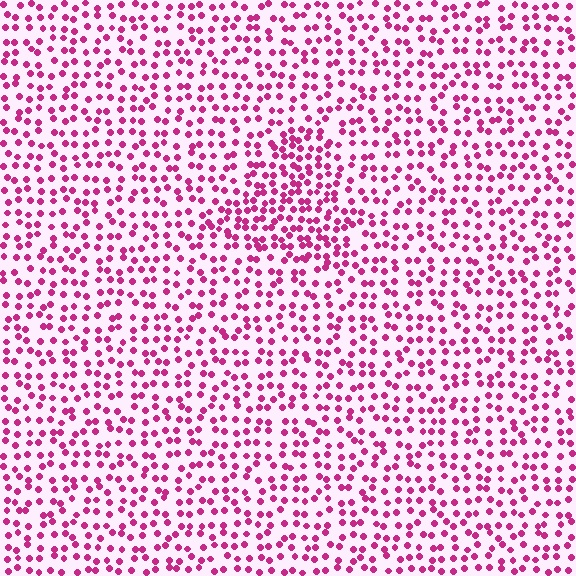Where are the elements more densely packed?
The elements are more densely packed inside the triangle boundary.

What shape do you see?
I see a triangle.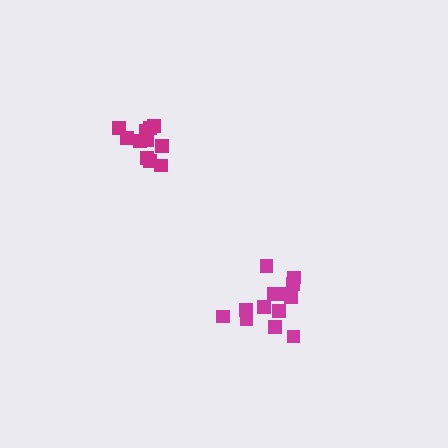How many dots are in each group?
Group 1: 11 dots, Group 2: 13 dots (24 total).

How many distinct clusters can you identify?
There are 2 distinct clusters.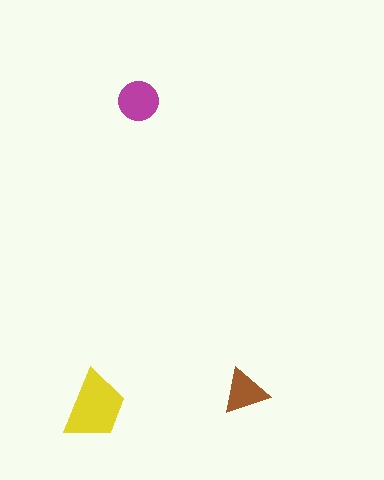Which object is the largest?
The yellow trapezoid.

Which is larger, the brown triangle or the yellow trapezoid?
The yellow trapezoid.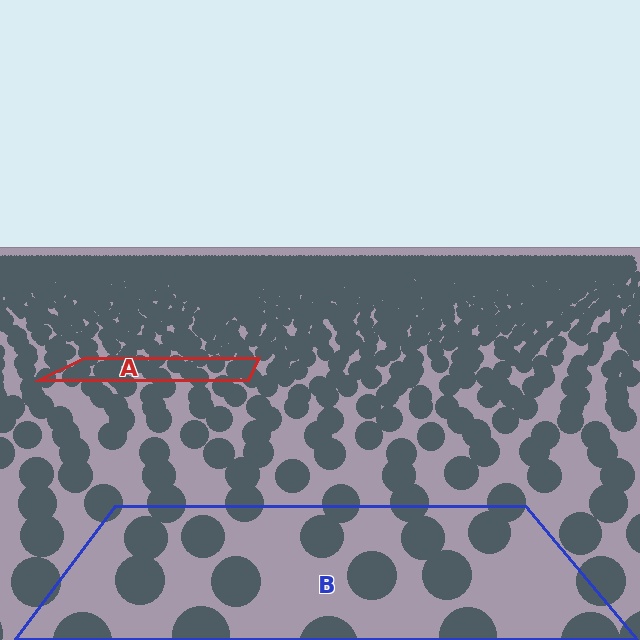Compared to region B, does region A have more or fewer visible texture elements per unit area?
Region A has more texture elements per unit area — they are packed more densely because it is farther away.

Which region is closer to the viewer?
Region B is closer. The texture elements there are larger and more spread out.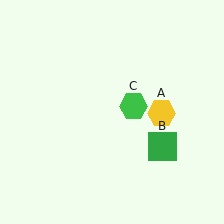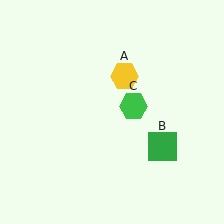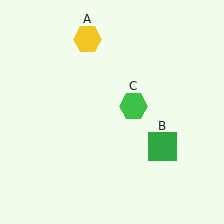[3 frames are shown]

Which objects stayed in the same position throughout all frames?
Green square (object B) and green hexagon (object C) remained stationary.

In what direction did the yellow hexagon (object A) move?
The yellow hexagon (object A) moved up and to the left.